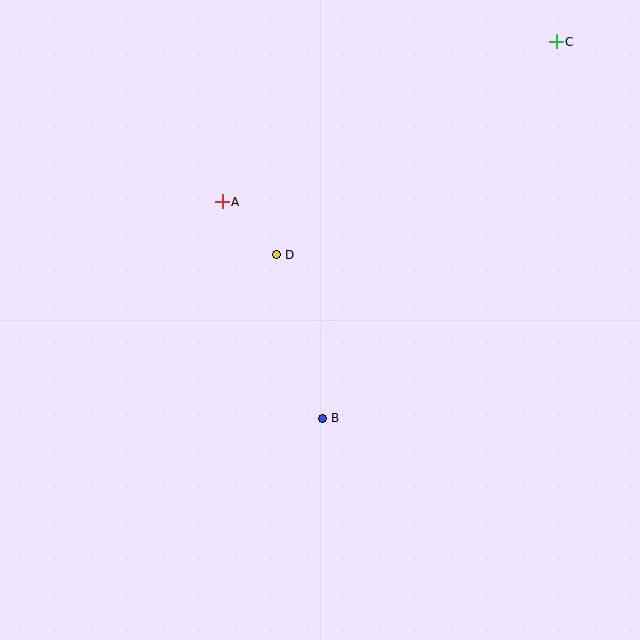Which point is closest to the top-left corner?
Point A is closest to the top-left corner.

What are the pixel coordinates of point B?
Point B is at (322, 418).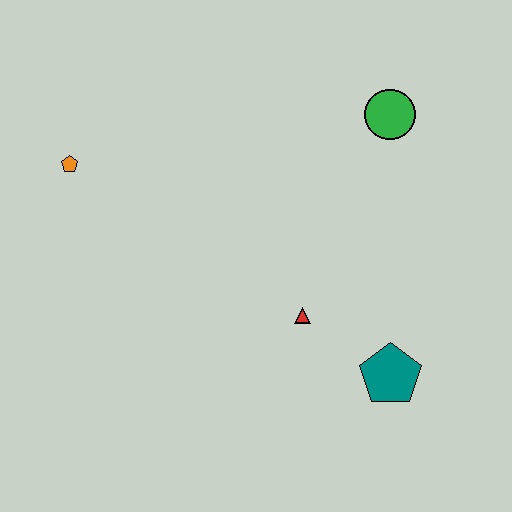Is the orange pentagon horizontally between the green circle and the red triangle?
No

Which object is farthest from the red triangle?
The orange pentagon is farthest from the red triangle.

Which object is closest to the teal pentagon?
The red triangle is closest to the teal pentagon.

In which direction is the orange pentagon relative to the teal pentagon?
The orange pentagon is to the left of the teal pentagon.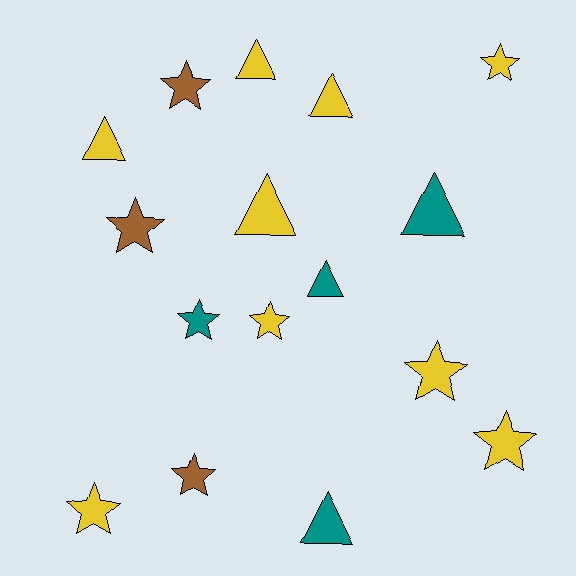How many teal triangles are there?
There are 3 teal triangles.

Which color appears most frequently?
Yellow, with 9 objects.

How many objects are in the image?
There are 16 objects.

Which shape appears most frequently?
Star, with 9 objects.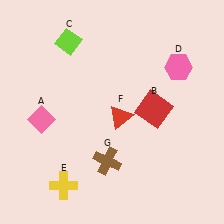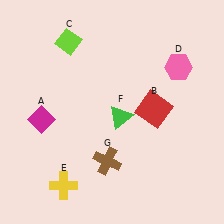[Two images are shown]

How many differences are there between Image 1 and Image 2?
There are 2 differences between the two images.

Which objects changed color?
A changed from pink to magenta. F changed from red to green.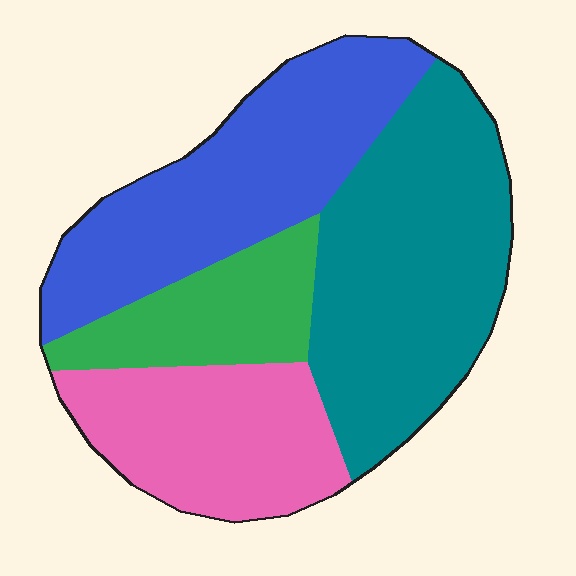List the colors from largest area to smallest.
From largest to smallest: teal, blue, pink, green.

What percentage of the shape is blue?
Blue covers about 30% of the shape.